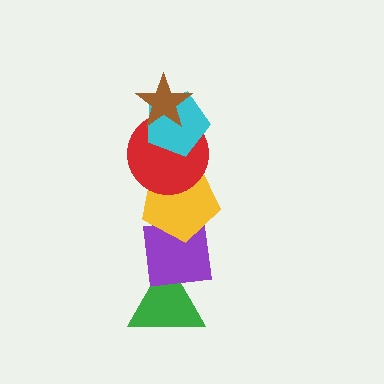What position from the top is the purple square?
The purple square is 5th from the top.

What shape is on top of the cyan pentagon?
The brown star is on top of the cyan pentagon.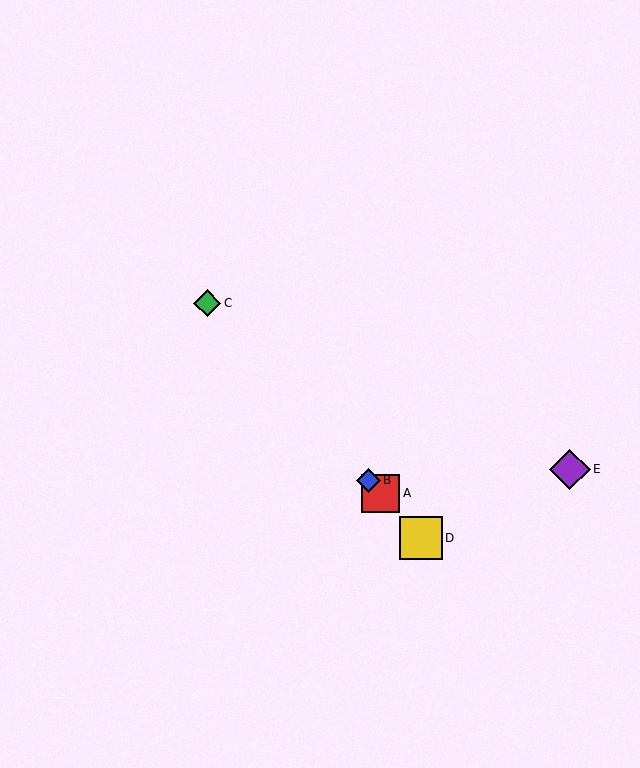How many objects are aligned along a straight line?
4 objects (A, B, C, D) are aligned along a straight line.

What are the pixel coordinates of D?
Object D is at (421, 538).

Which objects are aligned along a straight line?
Objects A, B, C, D are aligned along a straight line.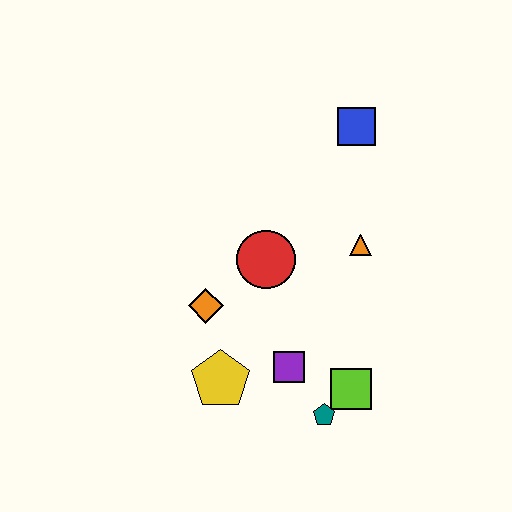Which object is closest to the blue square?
The orange triangle is closest to the blue square.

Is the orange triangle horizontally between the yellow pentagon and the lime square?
No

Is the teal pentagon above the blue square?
No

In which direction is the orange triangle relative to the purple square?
The orange triangle is above the purple square.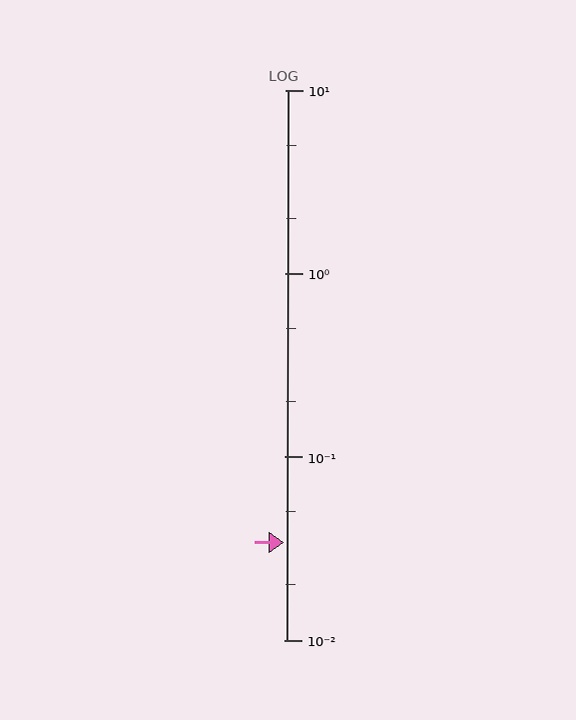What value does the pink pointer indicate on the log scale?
The pointer indicates approximately 0.034.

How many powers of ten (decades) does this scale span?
The scale spans 3 decades, from 0.01 to 10.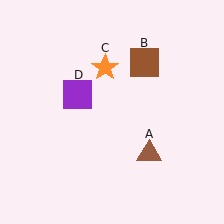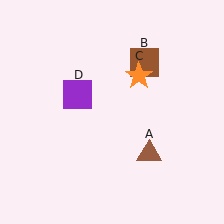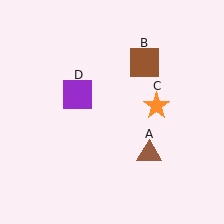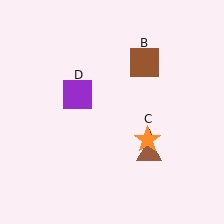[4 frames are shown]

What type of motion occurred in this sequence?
The orange star (object C) rotated clockwise around the center of the scene.